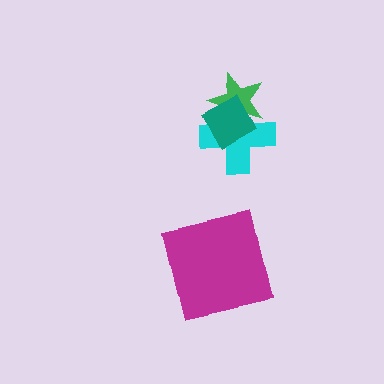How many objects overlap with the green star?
2 objects overlap with the green star.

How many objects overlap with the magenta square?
0 objects overlap with the magenta square.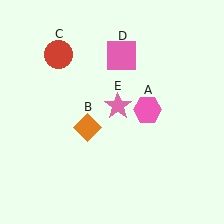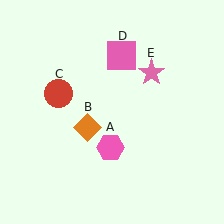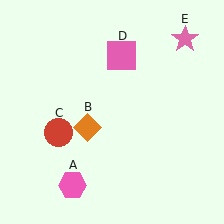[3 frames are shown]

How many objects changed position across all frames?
3 objects changed position: pink hexagon (object A), red circle (object C), pink star (object E).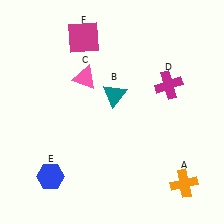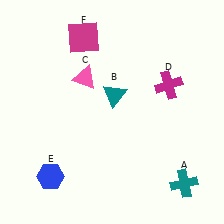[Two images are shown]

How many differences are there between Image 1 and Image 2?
There is 1 difference between the two images.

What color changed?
The cross (A) changed from orange in Image 1 to teal in Image 2.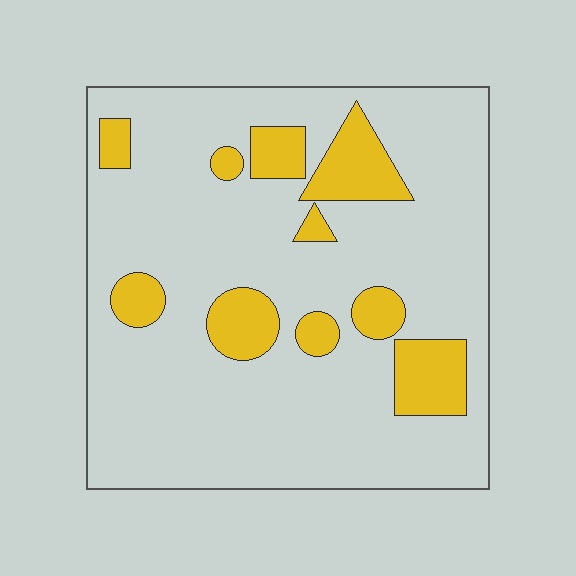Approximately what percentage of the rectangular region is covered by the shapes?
Approximately 20%.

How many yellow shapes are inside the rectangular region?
10.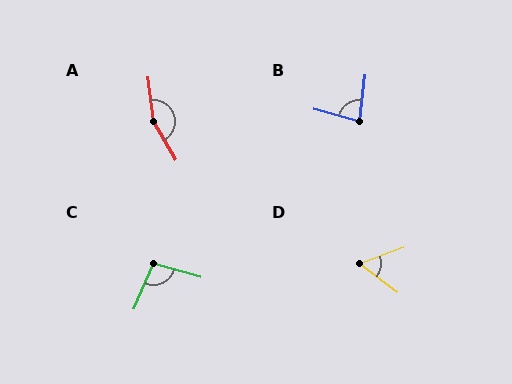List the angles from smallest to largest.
D (57°), B (82°), C (97°), A (157°).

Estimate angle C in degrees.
Approximately 97 degrees.